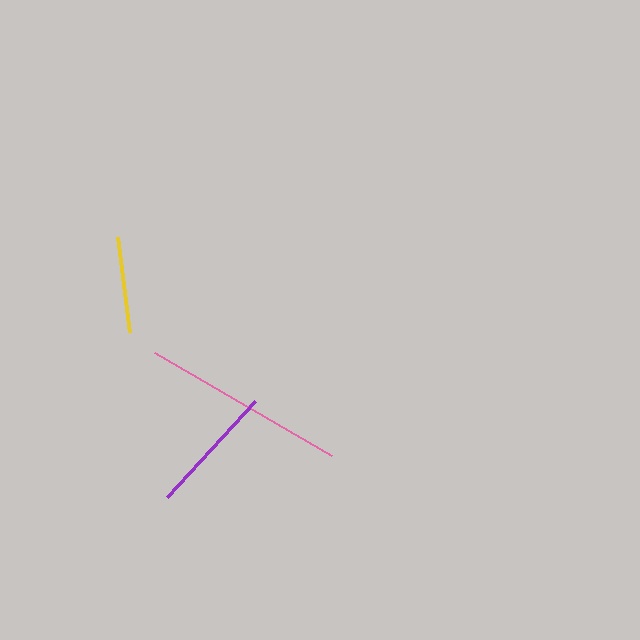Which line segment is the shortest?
The yellow line is the shortest at approximately 95 pixels.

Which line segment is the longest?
The pink line is the longest at approximately 204 pixels.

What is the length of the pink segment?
The pink segment is approximately 204 pixels long.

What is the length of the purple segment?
The purple segment is approximately 131 pixels long.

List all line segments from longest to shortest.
From longest to shortest: pink, purple, yellow.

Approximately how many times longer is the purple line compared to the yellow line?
The purple line is approximately 1.4 times the length of the yellow line.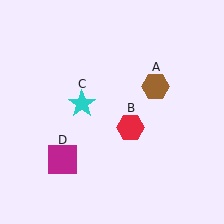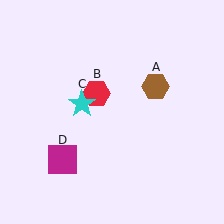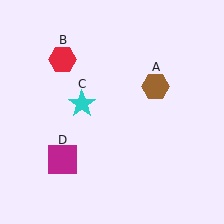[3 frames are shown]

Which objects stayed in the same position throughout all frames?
Brown hexagon (object A) and cyan star (object C) and magenta square (object D) remained stationary.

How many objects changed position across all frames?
1 object changed position: red hexagon (object B).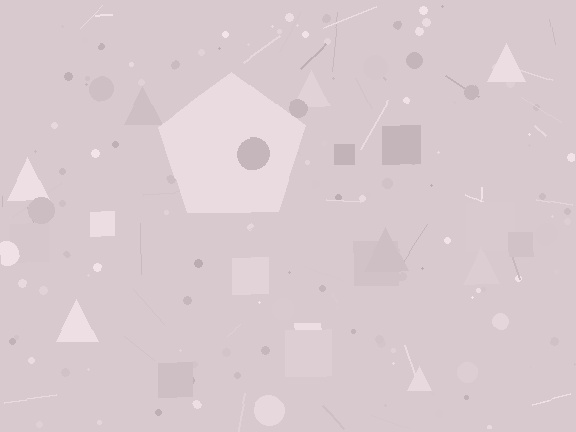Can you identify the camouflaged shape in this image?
The camouflaged shape is a pentagon.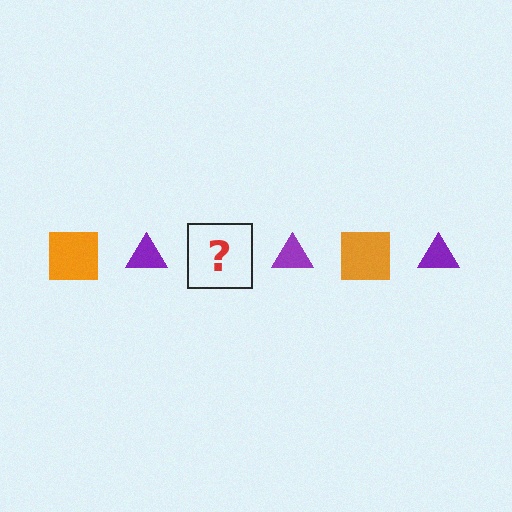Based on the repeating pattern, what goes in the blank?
The blank should be an orange square.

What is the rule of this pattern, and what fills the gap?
The rule is that the pattern alternates between orange square and purple triangle. The gap should be filled with an orange square.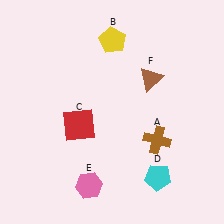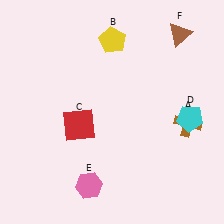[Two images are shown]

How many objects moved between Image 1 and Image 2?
3 objects moved between the two images.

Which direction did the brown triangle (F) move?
The brown triangle (F) moved up.